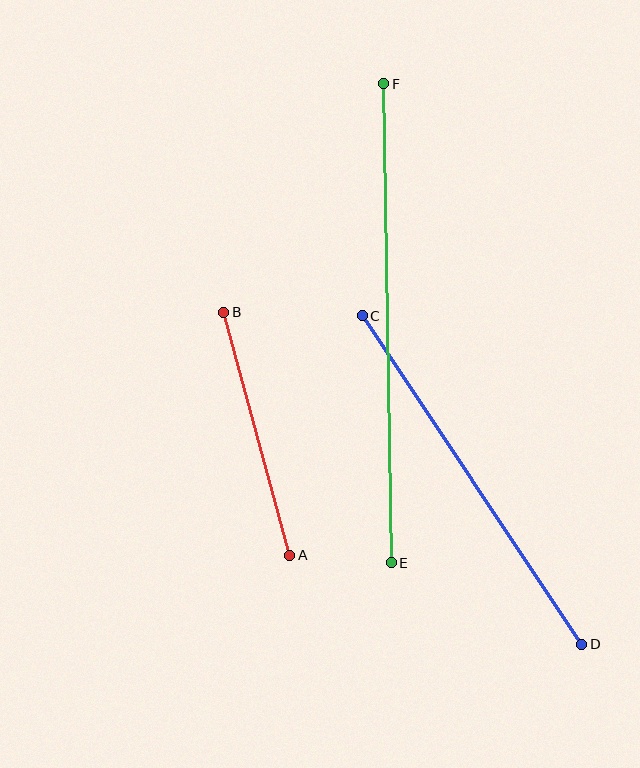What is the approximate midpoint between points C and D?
The midpoint is at approximately (472, 480) pixels.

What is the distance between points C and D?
The distance is approximately 395 pixels.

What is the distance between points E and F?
The distance is approximately 479 pixels.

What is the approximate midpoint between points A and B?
The midpoint is at approximately (257, 434) pixels.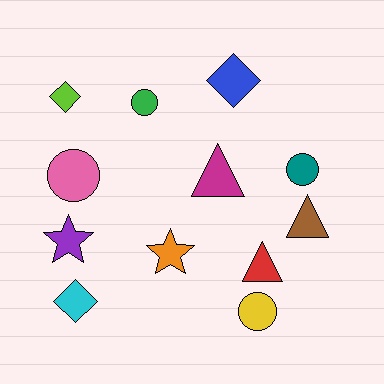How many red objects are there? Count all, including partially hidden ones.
There is 1 red object.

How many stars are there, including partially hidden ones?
There are 2 stars.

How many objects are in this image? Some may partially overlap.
There are 12 objects.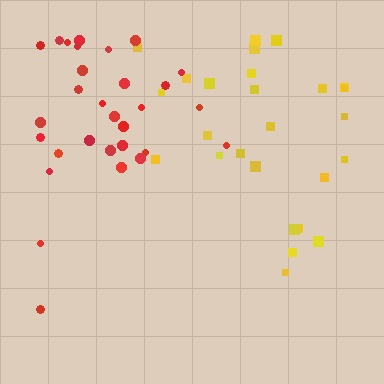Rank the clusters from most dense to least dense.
red, yellow.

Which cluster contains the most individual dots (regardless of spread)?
Red (30).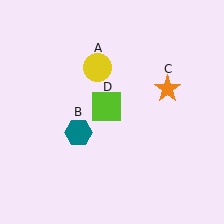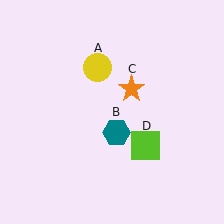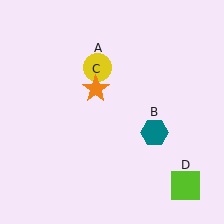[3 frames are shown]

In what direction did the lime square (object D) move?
The lime square (object D) moved down and to the right.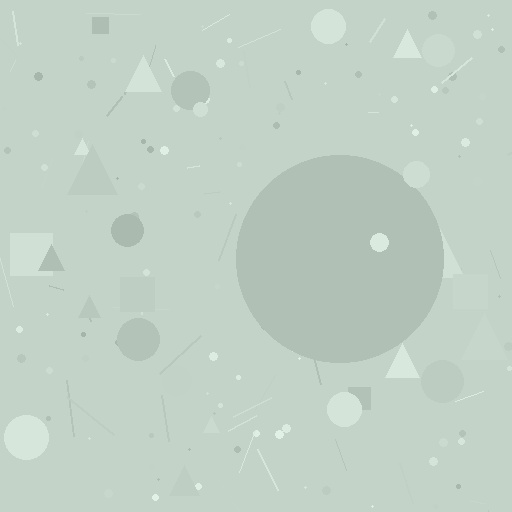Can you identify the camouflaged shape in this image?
The camouflaged shape is a circle.